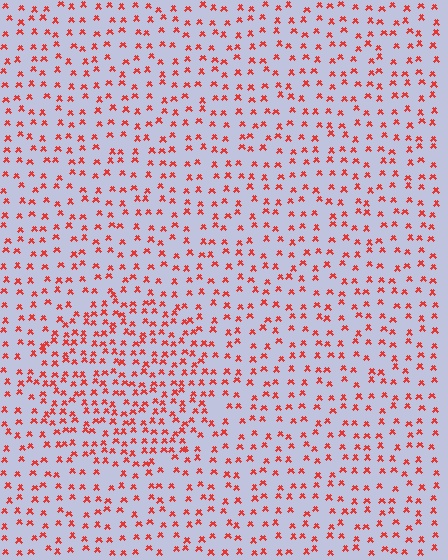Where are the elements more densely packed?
The elements are more densely packed inside the circle boundary.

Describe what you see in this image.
The image contains small red elements arranged at two different densities. A circle-shaped region is visible where the elements are more densely packed than the surrounding area.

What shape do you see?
I see a circle.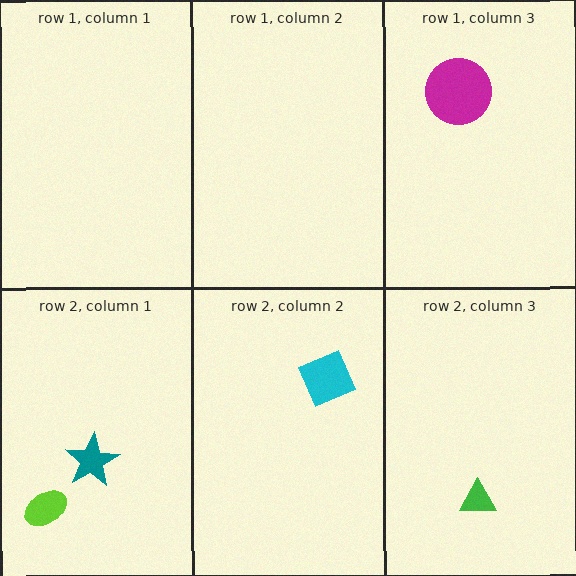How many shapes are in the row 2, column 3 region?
1.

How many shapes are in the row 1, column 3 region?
1.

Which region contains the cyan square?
The row 2, column 2 region.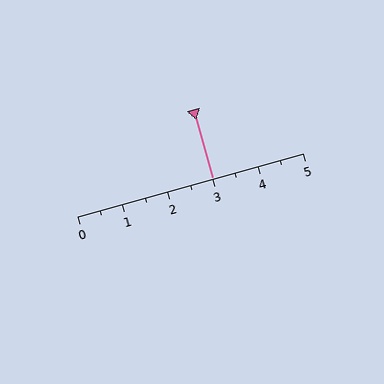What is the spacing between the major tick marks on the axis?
The major ticks are spaced 1 apart.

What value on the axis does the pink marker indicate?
The marker indicates approximately 3.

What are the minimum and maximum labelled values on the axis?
The axis runs from 0 to 5.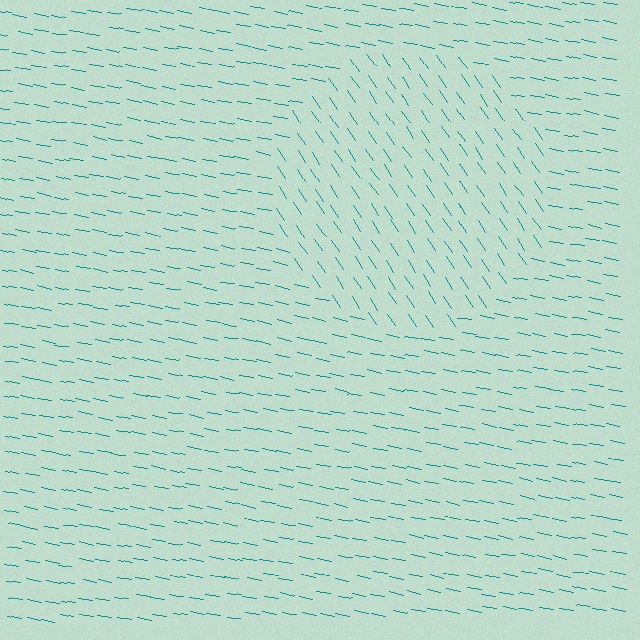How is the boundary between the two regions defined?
The boundary is defined purely by a change in line orientation (approximately 45 degrees difference). All lines are the same color and thickness.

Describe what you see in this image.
The image is filled with small teal line segments. A circle region in the image has lines oriented differently from the surrounding lines, creating a visible texture boundary.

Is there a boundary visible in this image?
Yes, there is a texture boundary formed by a change in line orientation.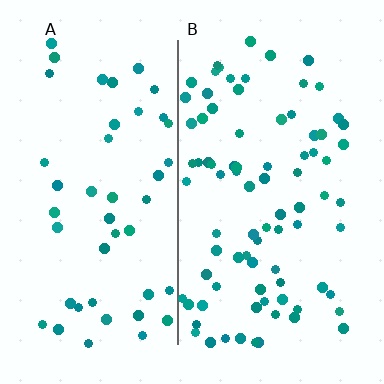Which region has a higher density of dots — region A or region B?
B (the right).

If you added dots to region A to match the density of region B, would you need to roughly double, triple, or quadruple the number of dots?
Approximately double.